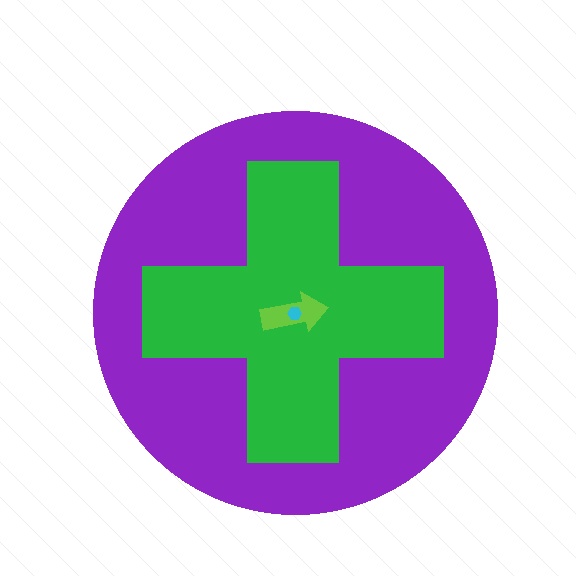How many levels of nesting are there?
4.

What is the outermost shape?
The purple circle.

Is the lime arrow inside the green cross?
Yes.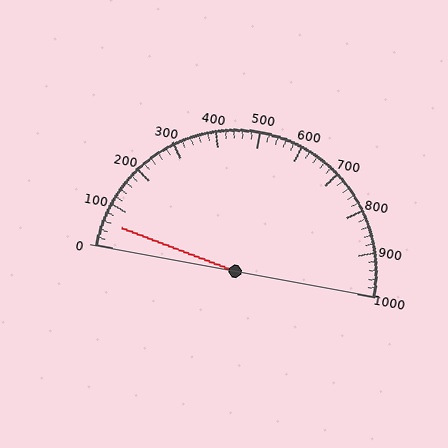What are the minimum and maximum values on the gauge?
The gauge ranges from 0 to 1000.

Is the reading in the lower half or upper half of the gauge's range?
The reading is in the lower half of the range (0 to 1000).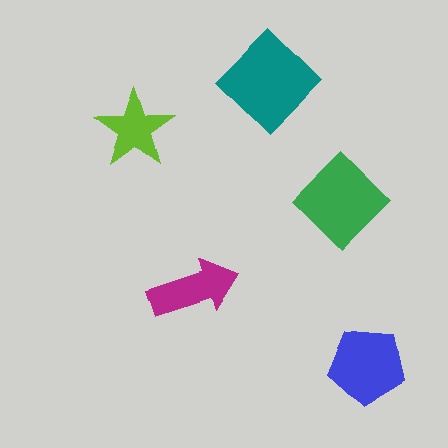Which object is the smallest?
The lime star.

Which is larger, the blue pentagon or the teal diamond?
The teal diamond.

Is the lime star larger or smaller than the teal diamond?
Smaller.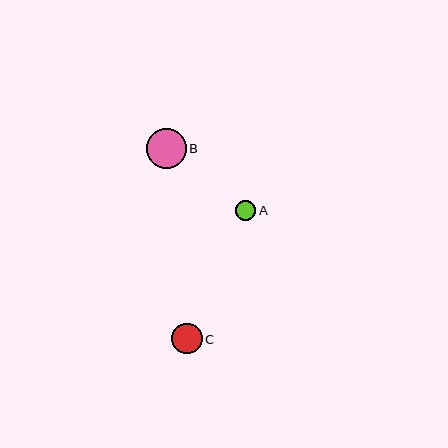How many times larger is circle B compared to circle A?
Circle B is approximately 2.0 times the size of circle A.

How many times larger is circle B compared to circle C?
Circle B is approximately 1.3 times the size of circle C.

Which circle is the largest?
Circle B is the largest with a size of approximately 40 pixels.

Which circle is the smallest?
Circle A is the smallest with a size of approximately 20 pixels.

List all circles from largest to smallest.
From largest to smallest: B, C, A.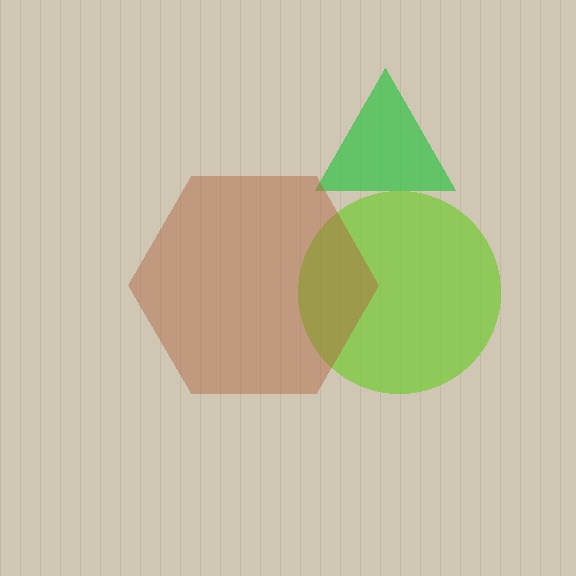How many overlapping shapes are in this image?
There are 3 overlapping shapes in the image.